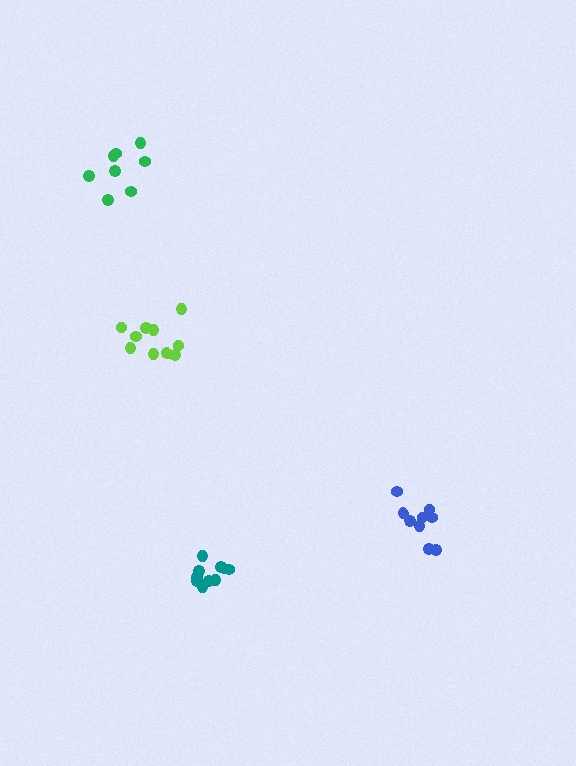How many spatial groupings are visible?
There are 4 spatial groupings.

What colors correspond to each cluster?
The clusters are colored: blue, green, teal, lime.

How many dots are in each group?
Group 1: 9 dots, Group 2: 8 dots, Group 3: 10 dots, Group 4: 10 dots (37 total).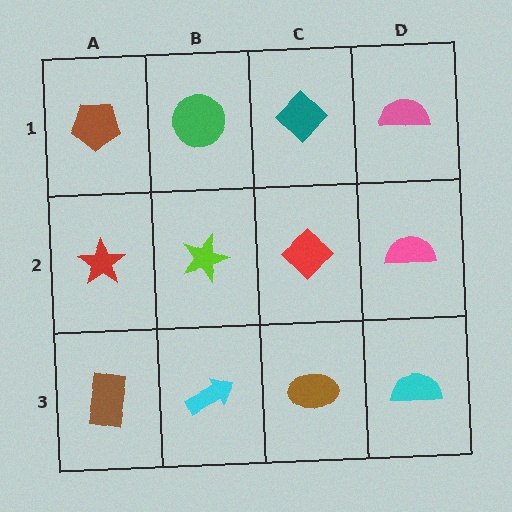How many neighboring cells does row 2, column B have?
4.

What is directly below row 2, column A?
A brown rectangle.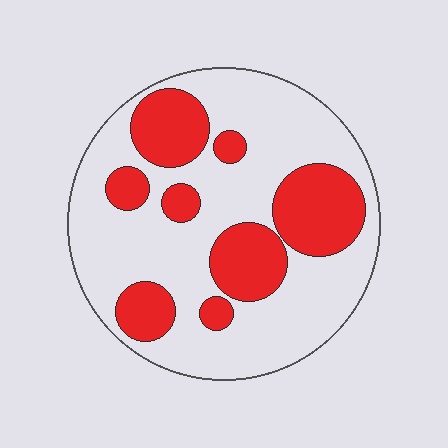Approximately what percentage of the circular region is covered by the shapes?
Approximately 30%.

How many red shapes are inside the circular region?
8.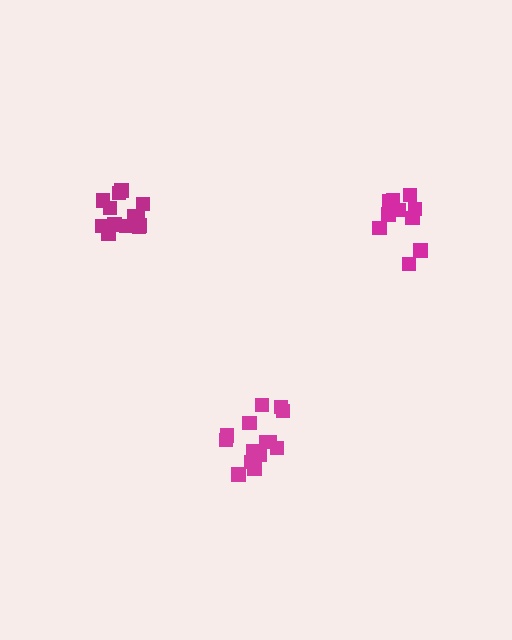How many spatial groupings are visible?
There are 3 spatial groupings.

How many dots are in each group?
Group 1: 14 dots, Group 2: 10 dots, Group 3: 13 dots (37 total).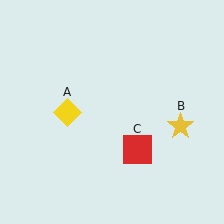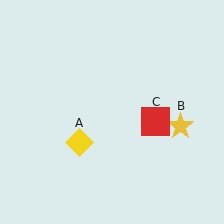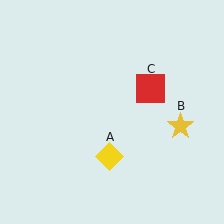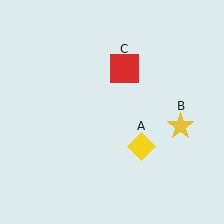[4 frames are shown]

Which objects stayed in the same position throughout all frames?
Yellow star (object B) remained stationary.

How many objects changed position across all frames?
2 objects changed position: yellow diamond (object A), red square (object C).